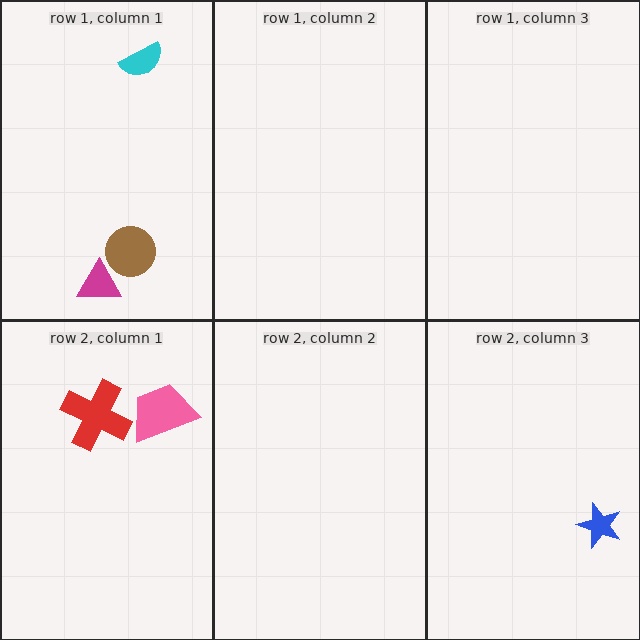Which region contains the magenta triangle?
The row 1, column 1 region.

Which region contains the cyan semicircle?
The row 1, column 1 region.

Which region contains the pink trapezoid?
The row 2, column 1 region.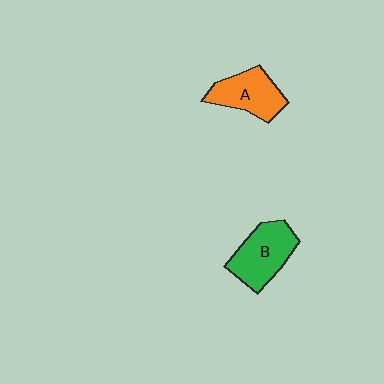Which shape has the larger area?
Shape B (green).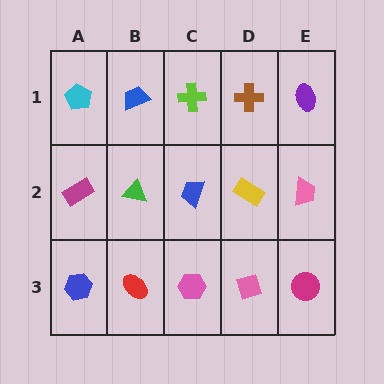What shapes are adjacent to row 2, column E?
A purple ellipse (row 1, column E), a magenta circle (row 3, column E), a yellow rectangle (row 2, column D).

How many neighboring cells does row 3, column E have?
2.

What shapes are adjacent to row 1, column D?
A yellow rectangle (row 2, column D), a lime cross (row 1, column C), a purple ellipse (row 1, column E).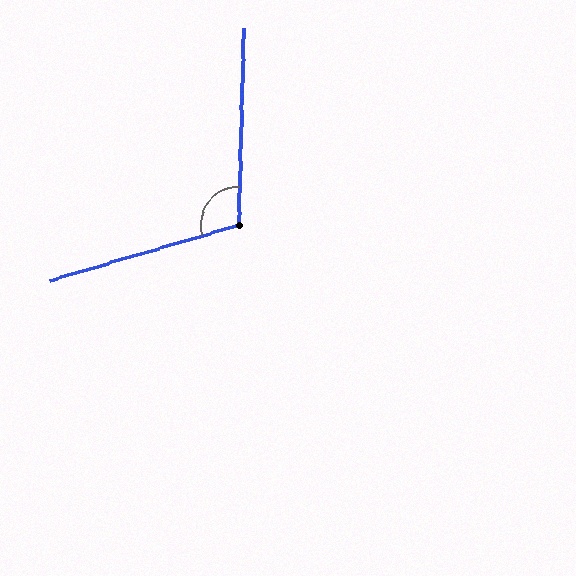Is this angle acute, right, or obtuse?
It is obtuse.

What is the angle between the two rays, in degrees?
Approximately 108 degrees.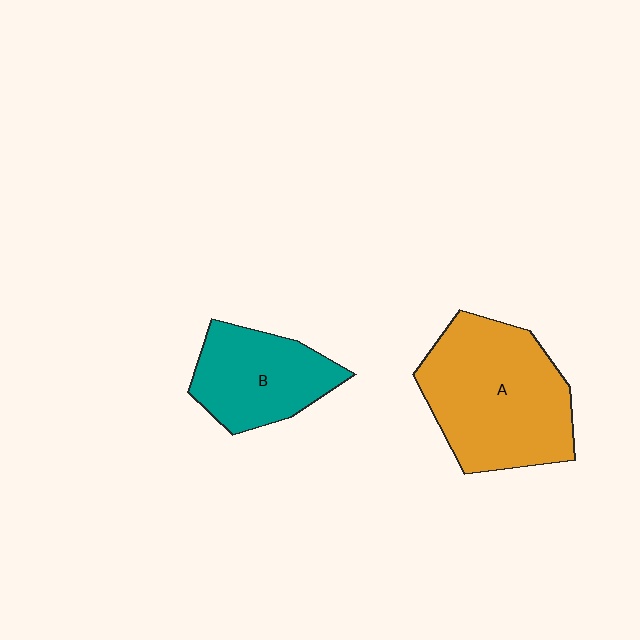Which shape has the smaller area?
Shape B (teal).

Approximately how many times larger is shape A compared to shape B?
Approximately 1.6 times.